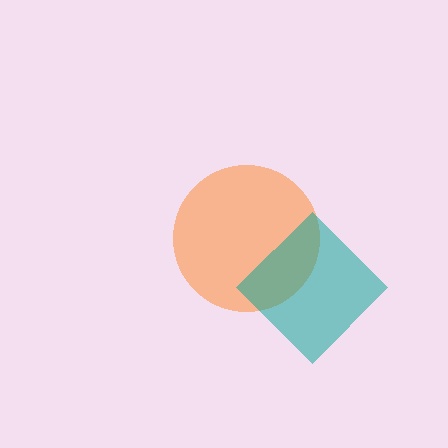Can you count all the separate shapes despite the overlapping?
Yes, there are 2 separate shapes.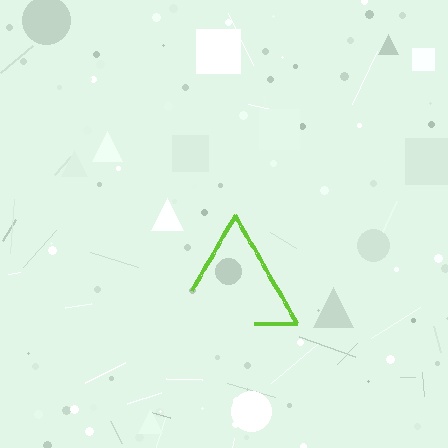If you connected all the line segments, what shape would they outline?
They would outline a triangle.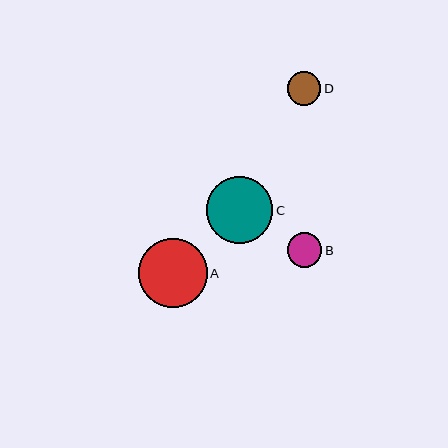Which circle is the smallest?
Circle D is the smallest with a size of approximately 34 pixels.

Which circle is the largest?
Circle A is the largest with a size of approximately 69 pixels.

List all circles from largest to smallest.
From largest to smallest: A, C, B, D.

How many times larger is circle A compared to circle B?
Circle A is approximately 2.0 times the size of circle B.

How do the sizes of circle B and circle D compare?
Circle B and circle D are approximately the same size.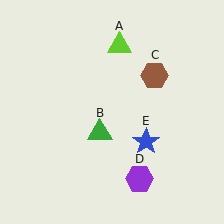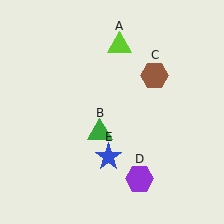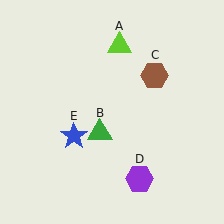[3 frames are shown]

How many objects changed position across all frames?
1 object changed position: blue star (object E).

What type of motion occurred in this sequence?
The blue star (object E) rotated clockwise around the center of the scene.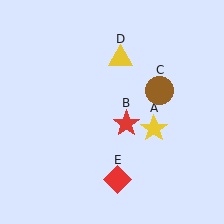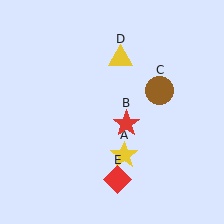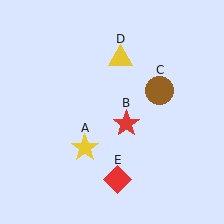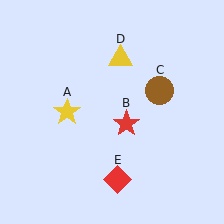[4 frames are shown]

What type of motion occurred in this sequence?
The yellow star (object A) rotated clockwise around the center of the scene.